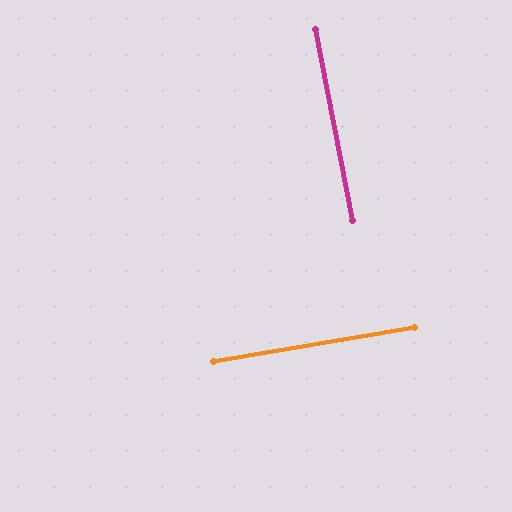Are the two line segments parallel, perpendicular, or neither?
Perpendicular — they meet at approximately 89°.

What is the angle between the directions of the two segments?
Approximately 89 degrees.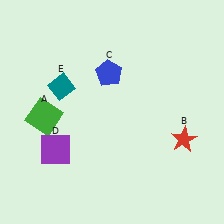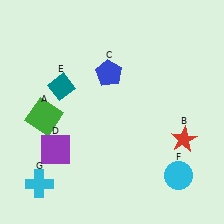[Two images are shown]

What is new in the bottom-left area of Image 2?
A cyan cross (G) was added in the bottom-left area of Image 2.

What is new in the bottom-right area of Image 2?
A cyan circle (F) was added in the bottom-right area of Image 2.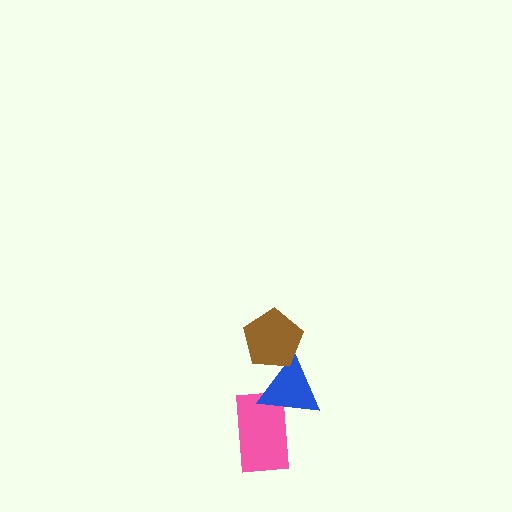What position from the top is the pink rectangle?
The pink rectangle is 3rd from the top.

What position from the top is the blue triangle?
The blue triangle is 2nd from the top.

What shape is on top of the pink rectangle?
The blue triangle is on top of the pink rectangle.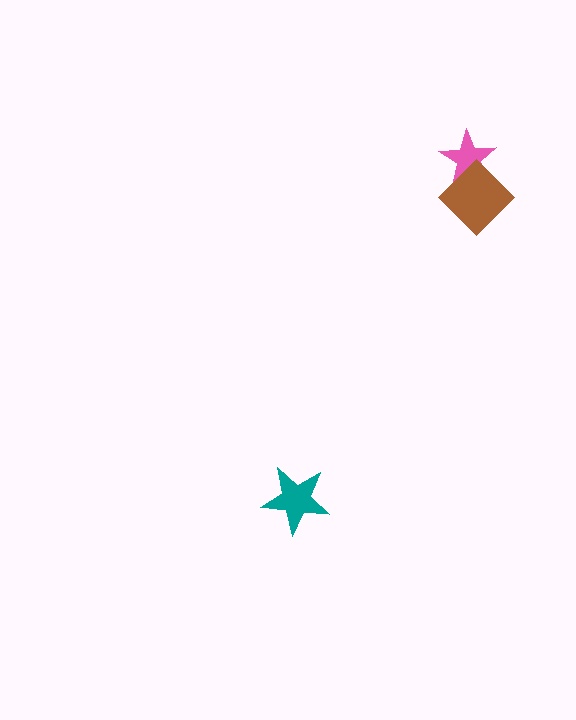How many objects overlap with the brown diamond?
1 object overlaps with the brown diamond.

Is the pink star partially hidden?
Yes, it is partially covered by another shape.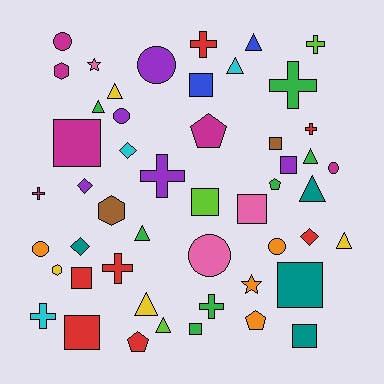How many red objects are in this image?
There are 7 red objects.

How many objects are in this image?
There are 50 objects.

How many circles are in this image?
There are 7 circles.